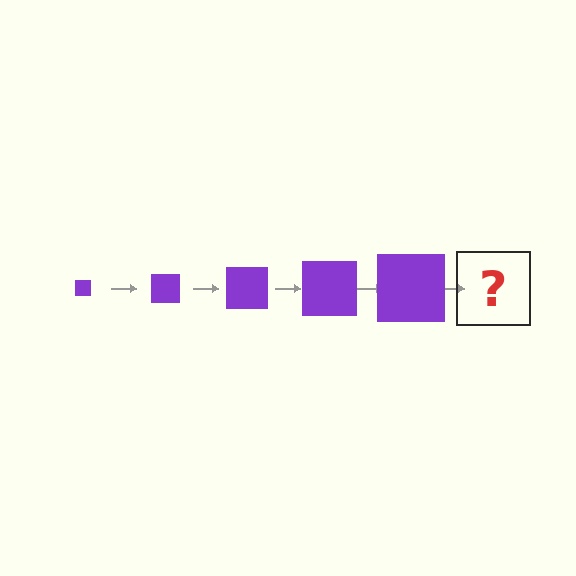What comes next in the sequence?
The next element should be a purple square, larger than the previous one.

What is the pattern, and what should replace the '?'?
The pattern is that the square gets progressively larger each step. The '?' should be a purple square, larger than the previous one.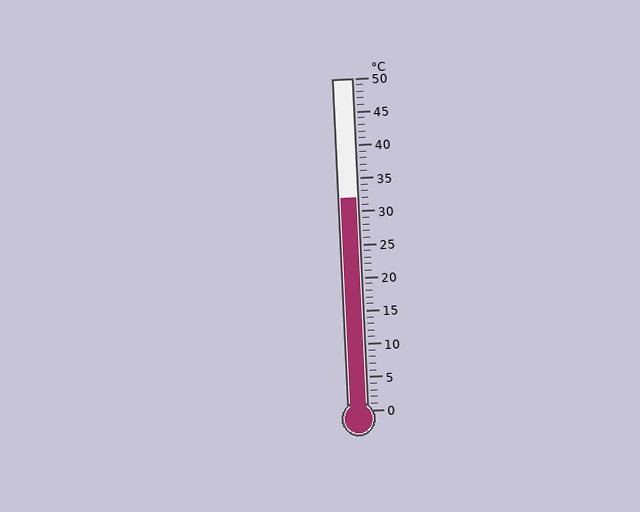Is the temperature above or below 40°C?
The temperature is below 40°C.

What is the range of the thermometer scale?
The thermometer scale ranges from 0°C to 50°C.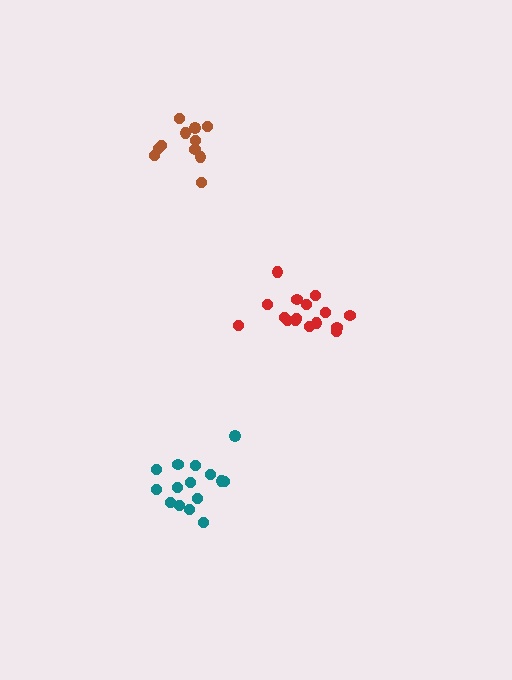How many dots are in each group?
Group 1: 11 dots, Group 2: 16 dots, Group 3: 15 dots (42 total).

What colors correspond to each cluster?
The clusters are colored: brown, red, teal.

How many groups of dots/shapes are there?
There are 3 groups.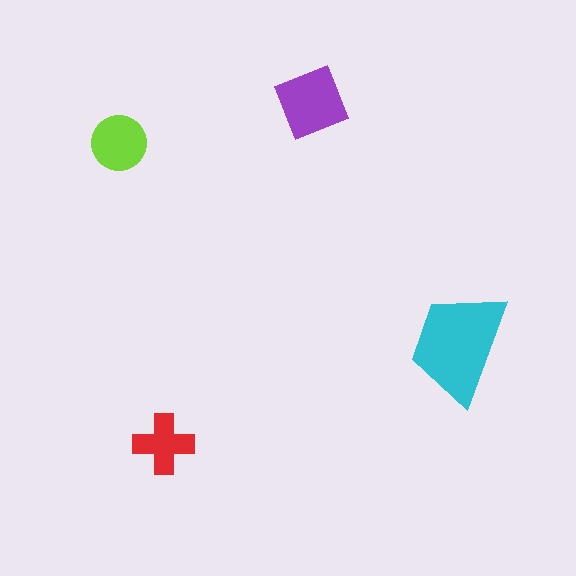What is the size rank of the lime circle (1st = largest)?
3rd.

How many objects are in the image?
There are 4 objects in the image.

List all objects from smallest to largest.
The red cross, the lime circle, the purple square, the cyan trapezoid.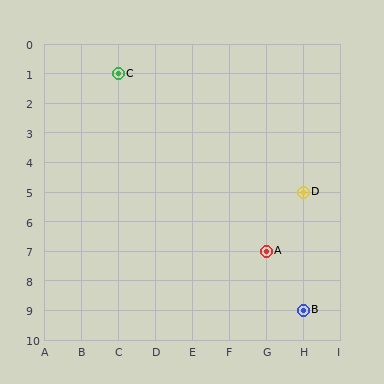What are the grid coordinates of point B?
Point B is at grid coordinates (H, 9).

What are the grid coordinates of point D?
Point D is at grid coordinates (H, 5).